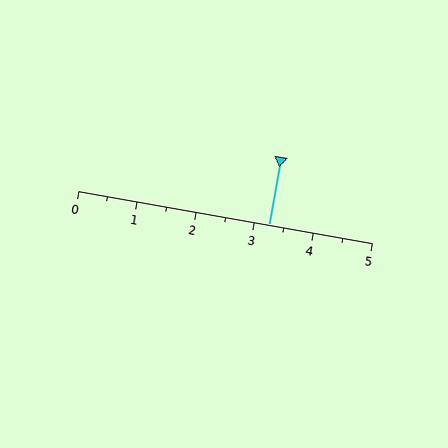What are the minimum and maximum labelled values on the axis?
The axis runs from 0 to 5.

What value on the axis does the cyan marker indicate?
The marker indicates approximately 3.2.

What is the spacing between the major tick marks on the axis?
The major ticks are spaced 1 apart.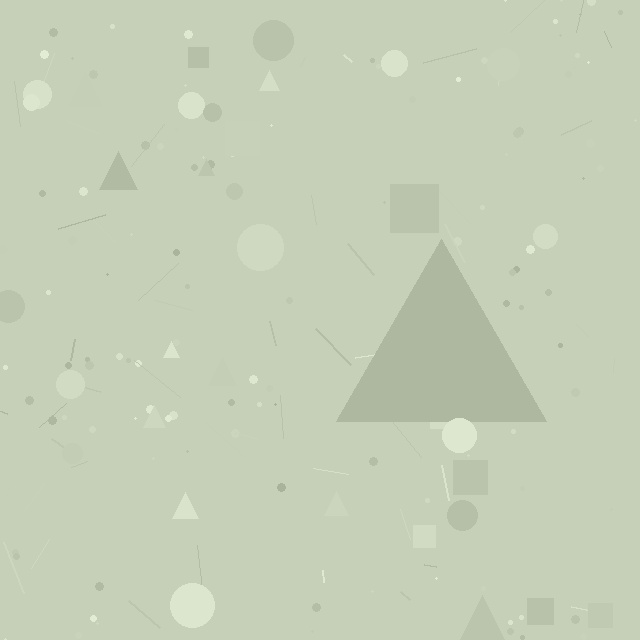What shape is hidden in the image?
A triangle is hidden in the image.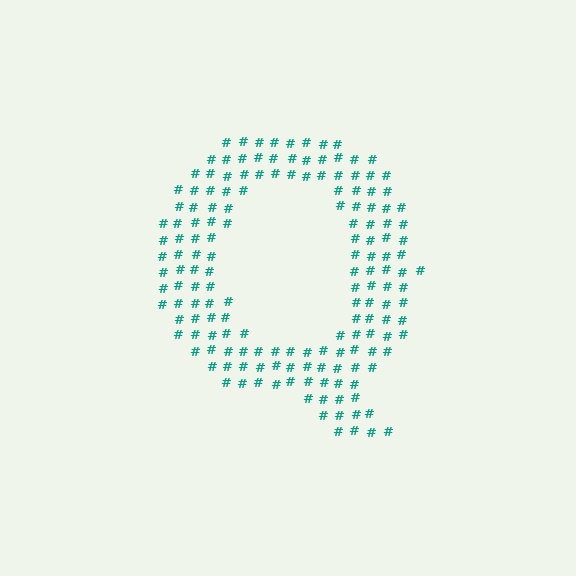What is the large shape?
The large shape is the letter Q.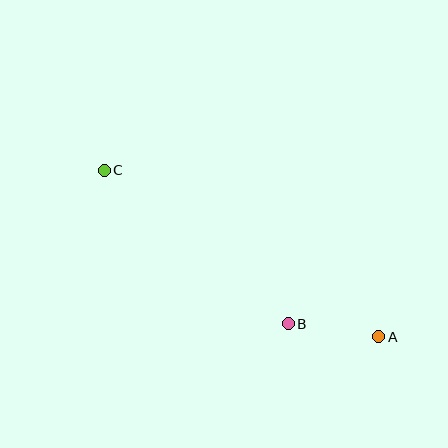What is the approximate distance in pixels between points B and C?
The distance between B and C is approximately 240 pixels.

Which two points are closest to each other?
Points A and B are closest to each other.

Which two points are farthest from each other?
Points A and C are farthest from each other.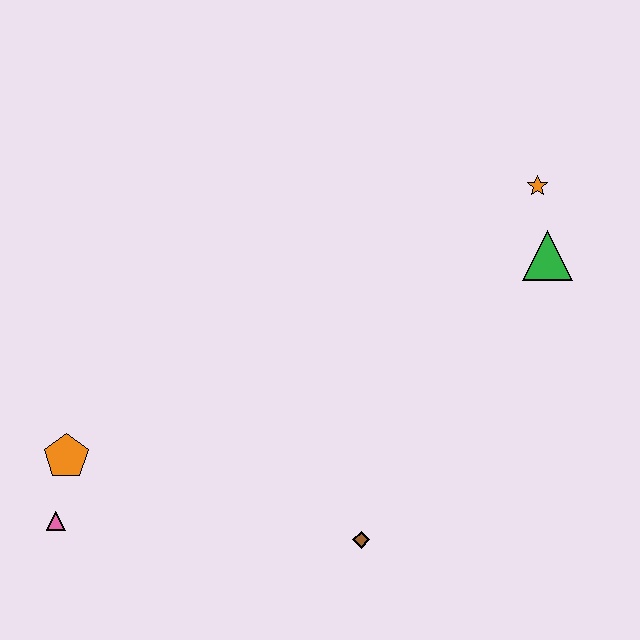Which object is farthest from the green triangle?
The pink triangle is farthest from the green triangle.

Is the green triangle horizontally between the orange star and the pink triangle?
No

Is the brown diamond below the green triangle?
Yes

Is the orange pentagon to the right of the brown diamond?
No